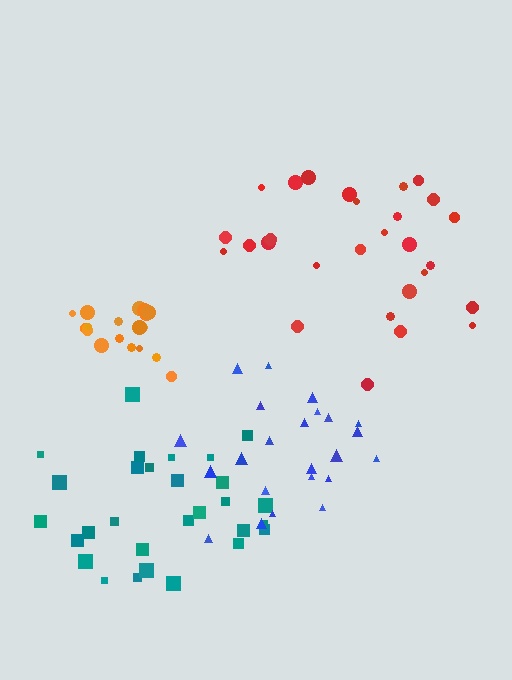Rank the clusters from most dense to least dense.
orange, blue, teal, red.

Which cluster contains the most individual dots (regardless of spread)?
Teal (29).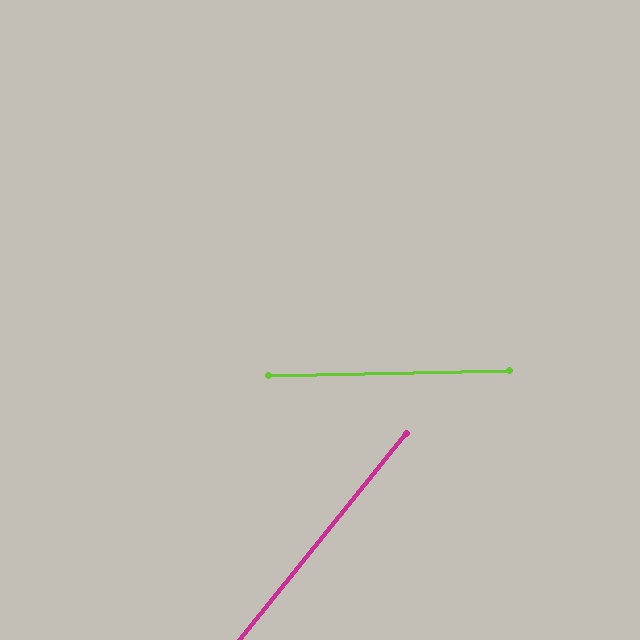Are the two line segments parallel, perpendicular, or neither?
Neither parallel nor perpendicular — they differ by about 50°.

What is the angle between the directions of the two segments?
Approximately 50 degrees.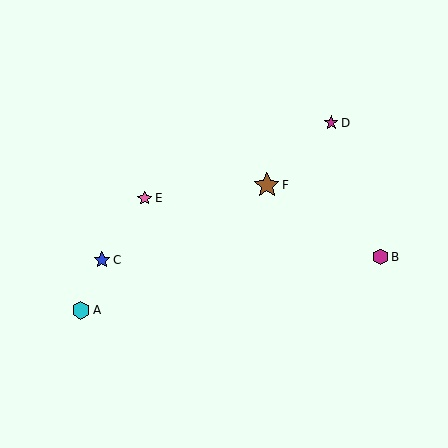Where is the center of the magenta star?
The center of the magenta star is at (331, 123).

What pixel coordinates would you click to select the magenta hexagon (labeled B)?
Click at (380, 257) to select the magenta hexagon B.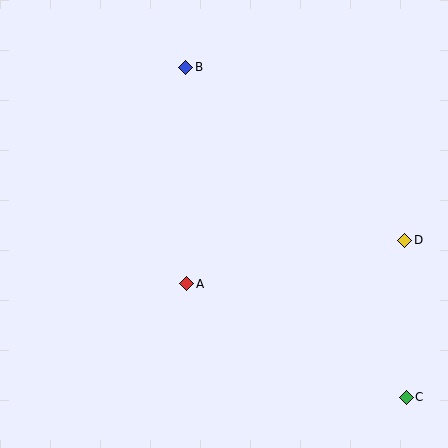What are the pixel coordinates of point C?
Point C is at (406, 397).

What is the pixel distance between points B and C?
The distance between B and C is 397 pixels.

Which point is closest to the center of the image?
Point A at (187, 284) is closest to the center.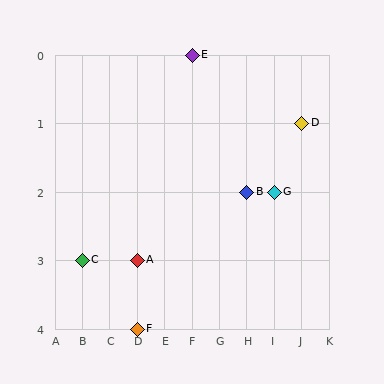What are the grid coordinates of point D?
Point D is at grid coordinates (J, 1).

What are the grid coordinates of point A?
Point A is at grid coordinates (D, 3).